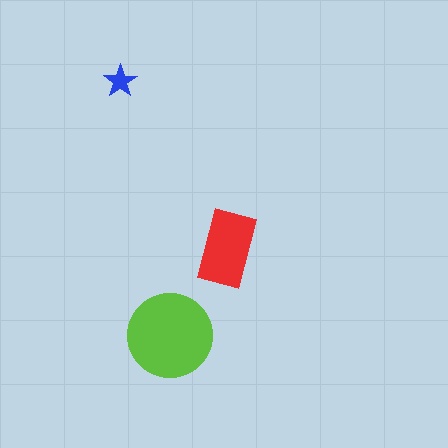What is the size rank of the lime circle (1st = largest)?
1st.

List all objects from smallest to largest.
The blue star, the red rectangle, the lime circle.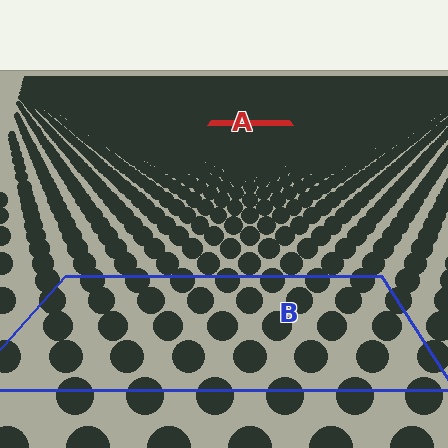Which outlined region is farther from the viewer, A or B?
Region A is farther from the viewer — the texture elements inside it appear smaller and more densely packed.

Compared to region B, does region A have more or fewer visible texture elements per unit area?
Region A has more texture elements per unit area — they are packed more densely because it is farther away.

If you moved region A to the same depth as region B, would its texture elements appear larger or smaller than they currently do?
They would appear larger. At a closer depth, the same texture elements are projected at a bigger on-screen size.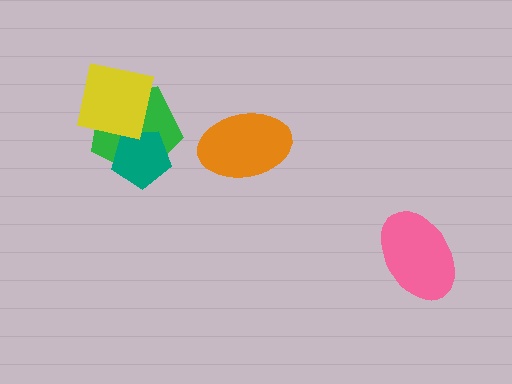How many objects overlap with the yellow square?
1 object overlaps with the yellow square.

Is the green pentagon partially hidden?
Yes, it is partially covered by another shape.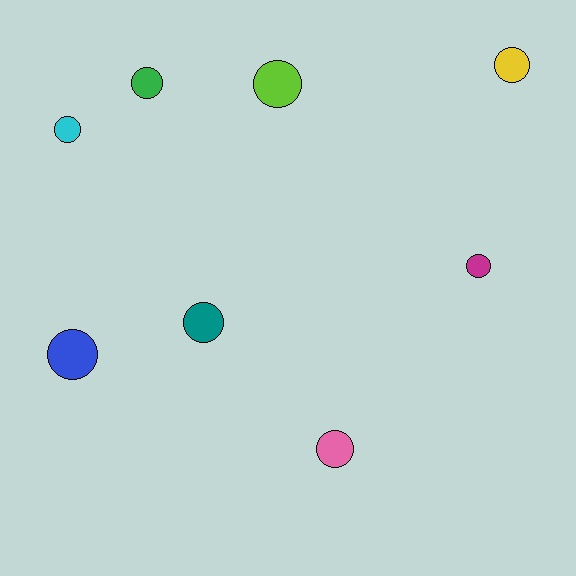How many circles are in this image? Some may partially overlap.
There are 8 circles.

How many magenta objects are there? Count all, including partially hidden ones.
There is 1 magenta object.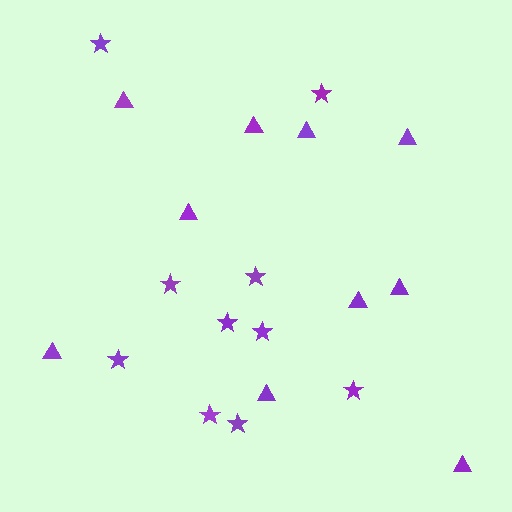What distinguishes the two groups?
There are 2 groups: one group of triangles (10) and one group of stars (10).